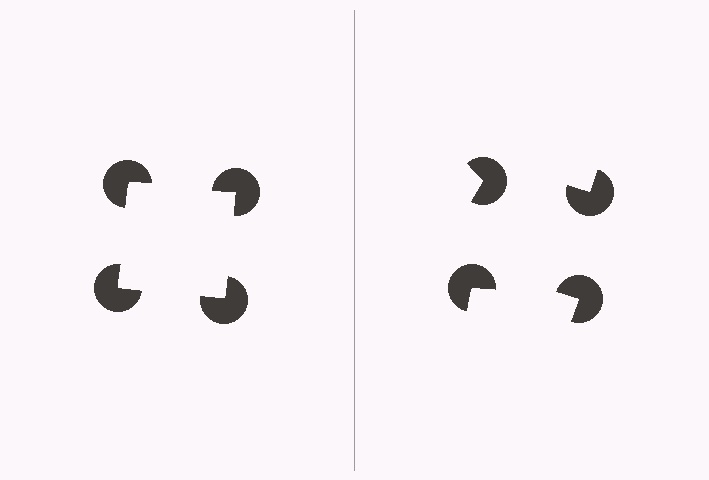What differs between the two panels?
The pac-man discs are positioned identically on both sides; only the wedge orientations differ. On the left they align to a square; on the right they are misaligned.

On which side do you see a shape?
An illusory square appears on the left side. On the right side the wedge cuts are rotated, so no coherent shape forms.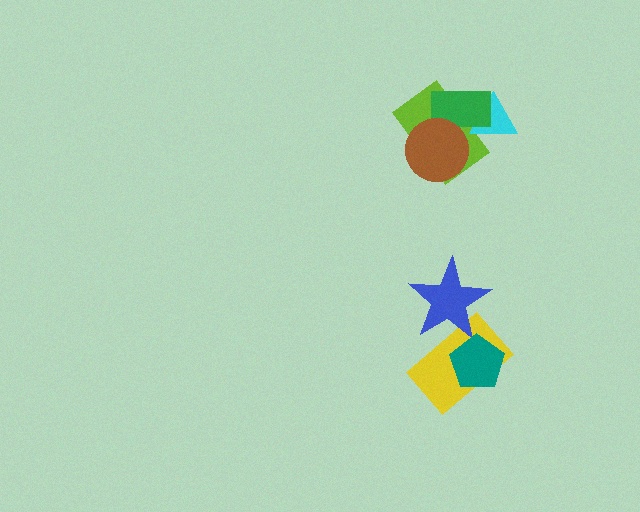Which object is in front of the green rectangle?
The brown circle is in front of the green rectangle.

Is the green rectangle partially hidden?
Yes, it is partially covered by another shape.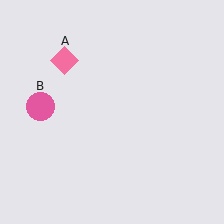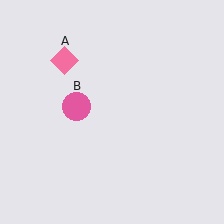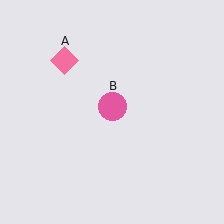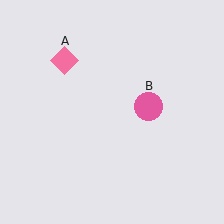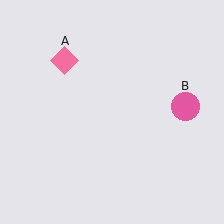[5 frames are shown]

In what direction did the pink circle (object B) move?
The pink circle (object B) moved right.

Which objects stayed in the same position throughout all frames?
Pink diamond (object A) remained stationary.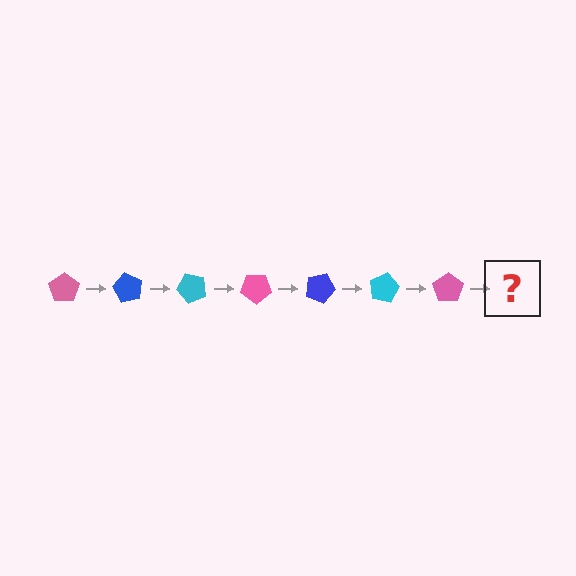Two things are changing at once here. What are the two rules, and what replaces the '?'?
The two rules are that it rotates 60 degrees each step and the color cycles through pink, blue, and cyan. The '?' should be a blue pentagon, rotated 420 degrees from the start.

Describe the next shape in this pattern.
It should be a blue pentagon, rotated 420 degrees from the start.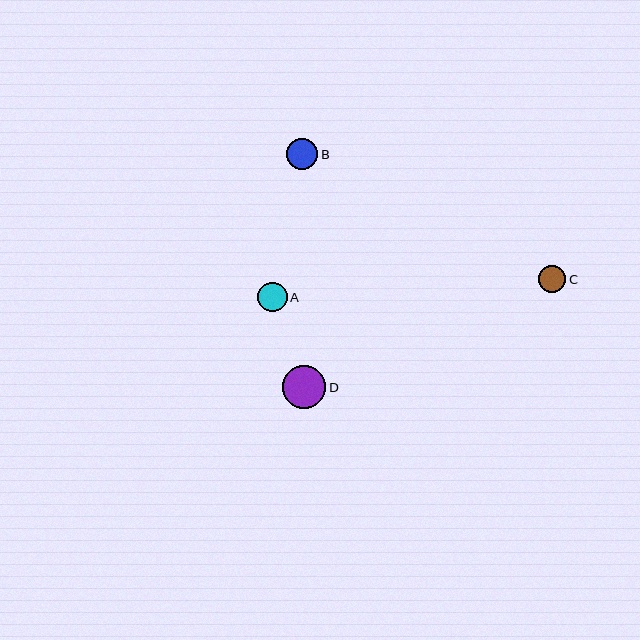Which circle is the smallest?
Circle C is the smallest with a size of approximately 27 pixels.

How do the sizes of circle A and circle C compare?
Circle A and circle C are approximately the same size.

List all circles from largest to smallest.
From largest to smallest: D, B, A, C.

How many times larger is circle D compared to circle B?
Circle D is approximately 1.4 times the size of circle B.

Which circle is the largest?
Circle D is the largest with a size of approximately 43 pixels.